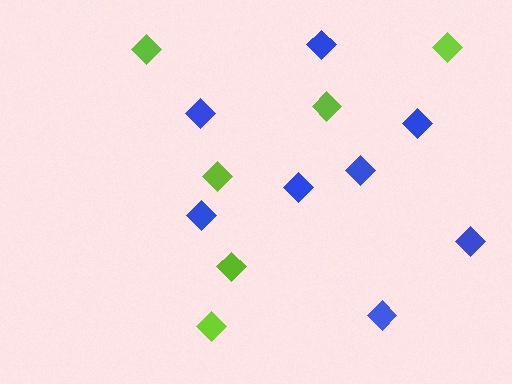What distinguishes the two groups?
There are 2 groups: one group of lime diamonds (6) and one group of blue diamonds (8).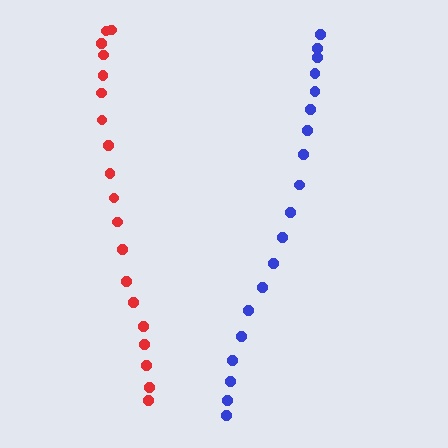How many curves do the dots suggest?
There are 2 distinct paths.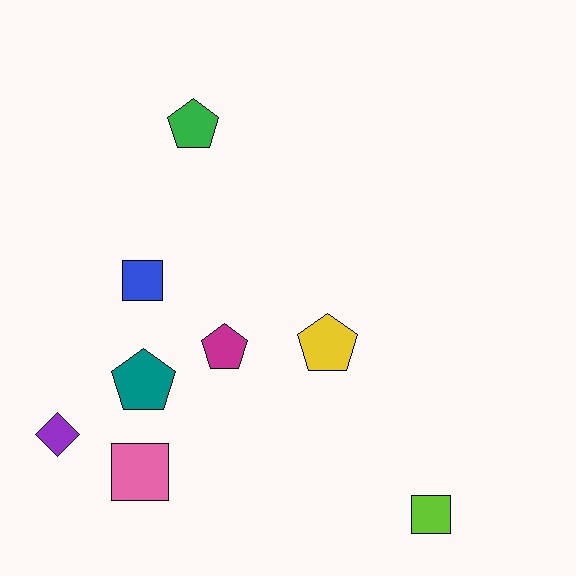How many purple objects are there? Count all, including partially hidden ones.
There is 1 purple object.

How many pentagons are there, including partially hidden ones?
There are 4 pentagons.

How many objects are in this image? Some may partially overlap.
There are 8 objects.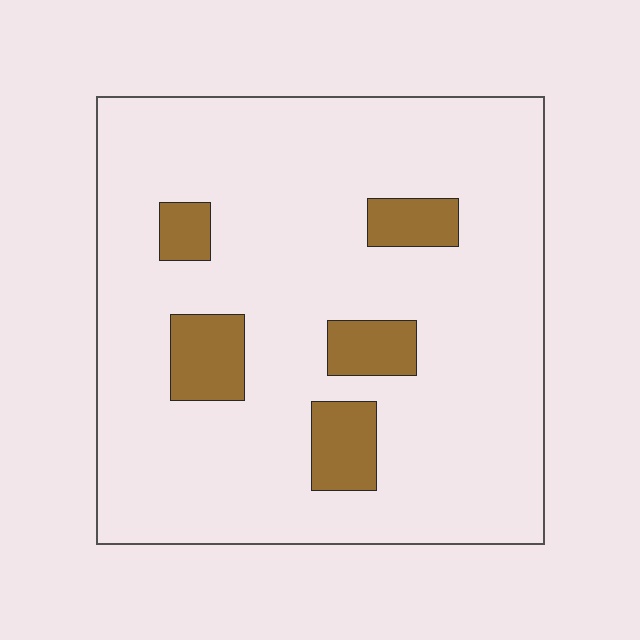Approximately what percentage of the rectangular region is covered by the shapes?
Approximately 10%.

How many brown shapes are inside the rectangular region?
5.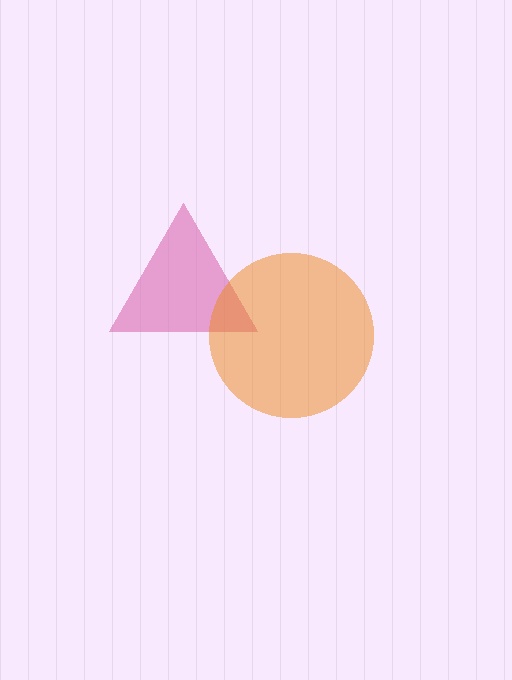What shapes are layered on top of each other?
The layered shapes are: a pink triangle, an orange circle.